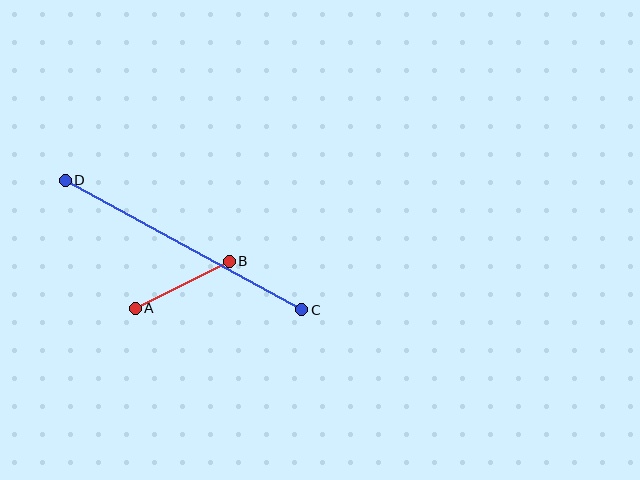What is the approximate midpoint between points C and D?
The midpoint is at approximately (183, 245) pixels.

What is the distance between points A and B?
The distance is approximately 105 pixels.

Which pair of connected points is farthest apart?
Points C and D are farthest apart.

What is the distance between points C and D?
The distance is approximately 269 pixels.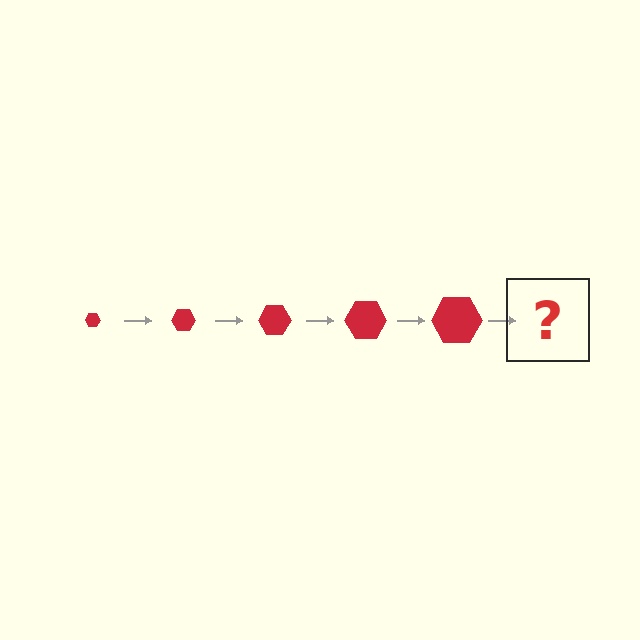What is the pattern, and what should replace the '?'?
The pattern is that the hexagon gets progressively larger each step. The '?' should be a red hexagon, larger than the previous one.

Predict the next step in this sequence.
The next step is a red hexagon, larger than the previous one.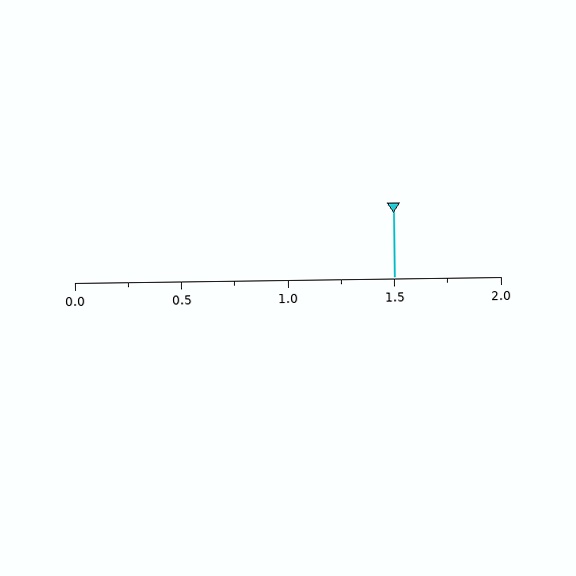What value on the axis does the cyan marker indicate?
The marker indicates approximately 1.5.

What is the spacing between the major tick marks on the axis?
The major ticks are spaced 0.5 apart.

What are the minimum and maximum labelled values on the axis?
The axis runs from 0.0 to 2.0.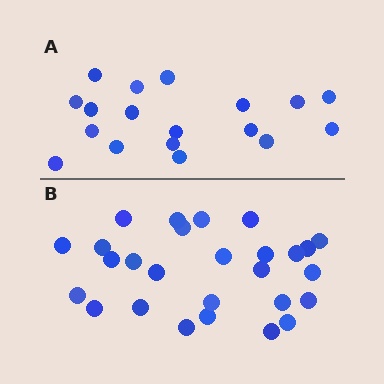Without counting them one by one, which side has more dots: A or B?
Region B (the bottom region) has more dots.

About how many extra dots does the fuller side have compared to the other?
Region B has roughly 8 or so more dots than region A.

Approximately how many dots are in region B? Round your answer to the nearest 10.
About 30 dots. (The exact count is 27, which rounds to 30.)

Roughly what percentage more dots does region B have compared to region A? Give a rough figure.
About 50% more.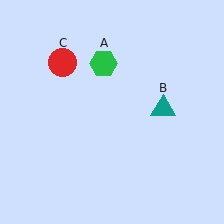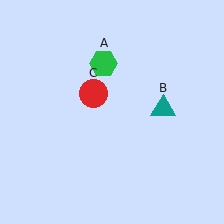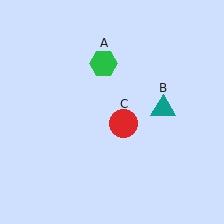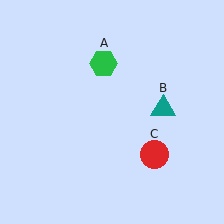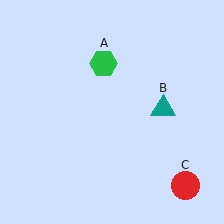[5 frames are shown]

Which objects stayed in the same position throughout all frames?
Green hexagon (object A) and teal triangle (object B) remained stationary.